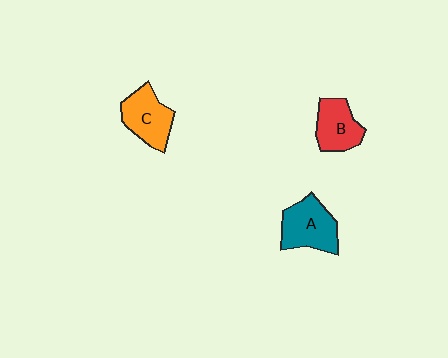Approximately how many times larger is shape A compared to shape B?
Approximately 1.2 times.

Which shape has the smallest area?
Shape B (red).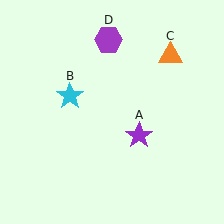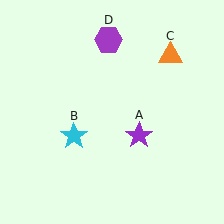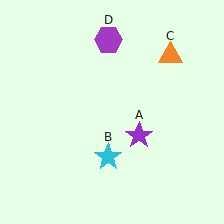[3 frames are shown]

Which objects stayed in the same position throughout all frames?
Purple star (object A) and orange triangle (object C) and purple hexagon (object D) remained stationary.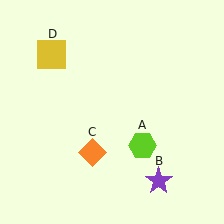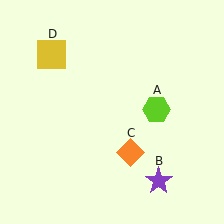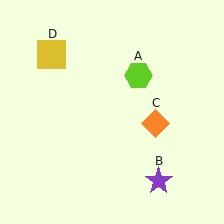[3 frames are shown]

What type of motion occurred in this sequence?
The lime hexagon (object A), orange diamond (object C) rotated counterclockwise around the center of the scene.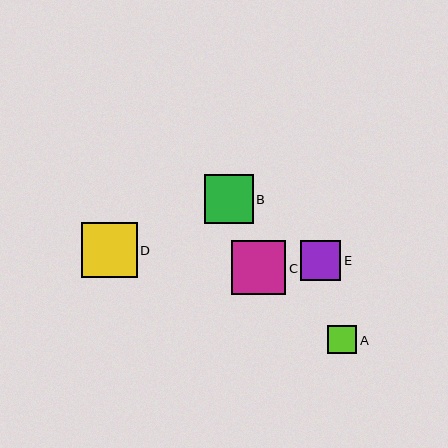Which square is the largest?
Square D is the largest with a size of approximately 56 pixels.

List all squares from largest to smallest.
From largest to smallest: D, C, B, E, A.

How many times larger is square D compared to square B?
Square D is approximately 1.1 times the size of square B.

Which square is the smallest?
Square A is the smallest with a size of approximately 29 pixels.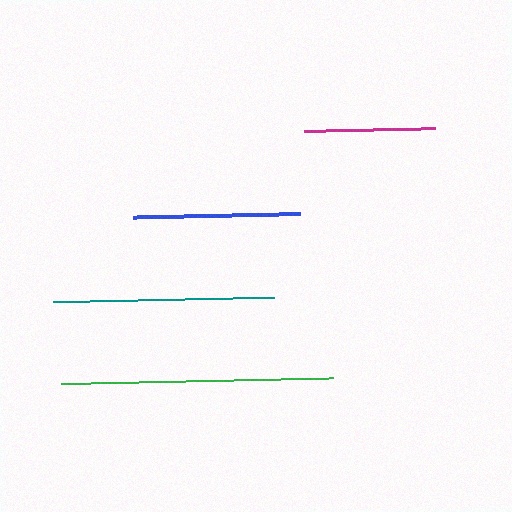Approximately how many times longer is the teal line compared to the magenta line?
The teal line is approximately 1.7 times the length of the magenta line.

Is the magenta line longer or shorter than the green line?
The green line is longer than the magenta line.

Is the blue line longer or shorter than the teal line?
The teal line is longer than the blue line.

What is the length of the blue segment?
The blue segment is approximately 167 pixels long.